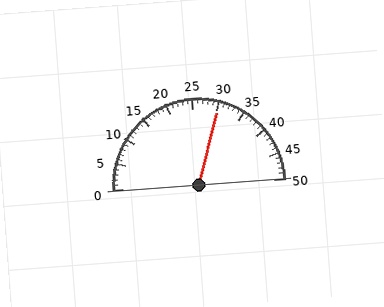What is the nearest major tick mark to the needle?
The nearest major tick mark is 30.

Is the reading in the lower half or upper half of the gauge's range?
The reading is in the upper half of the range (0 to 50).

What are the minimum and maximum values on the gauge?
The gauge ranges from 0 to 50.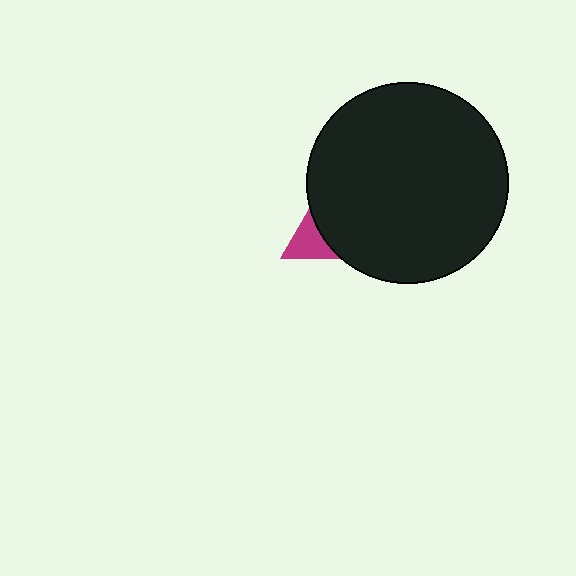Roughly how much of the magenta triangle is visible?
A small part of it is visible (roughly 31%).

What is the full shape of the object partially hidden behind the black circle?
The partially hidden object is a magenta triangle.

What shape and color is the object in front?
The object in front is a black circle.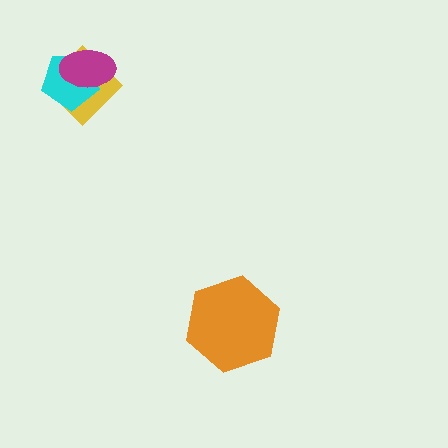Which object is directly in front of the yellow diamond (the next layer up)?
The cyan pentagon is directly in front of the yellow diamond.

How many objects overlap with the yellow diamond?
2 objects overlap with the yellow diamond.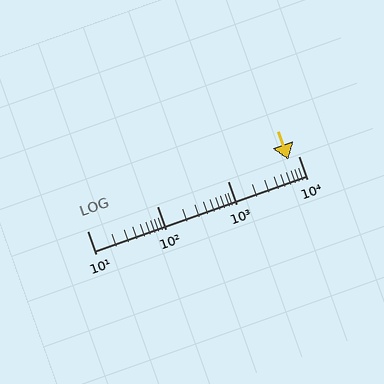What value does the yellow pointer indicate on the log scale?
The pointer indicates approximately 7200.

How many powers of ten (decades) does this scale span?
The scale spans 3 decades, from 10 to 10000.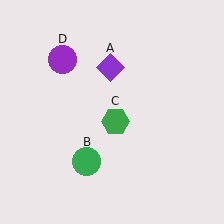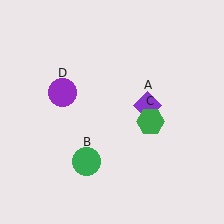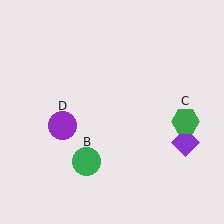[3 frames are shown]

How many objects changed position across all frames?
3 objects changed position: purple diamond (object A), green hexagon (object C), purple circle (object D).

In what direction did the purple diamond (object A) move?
The purple diamond (object A) moved down and to the right.